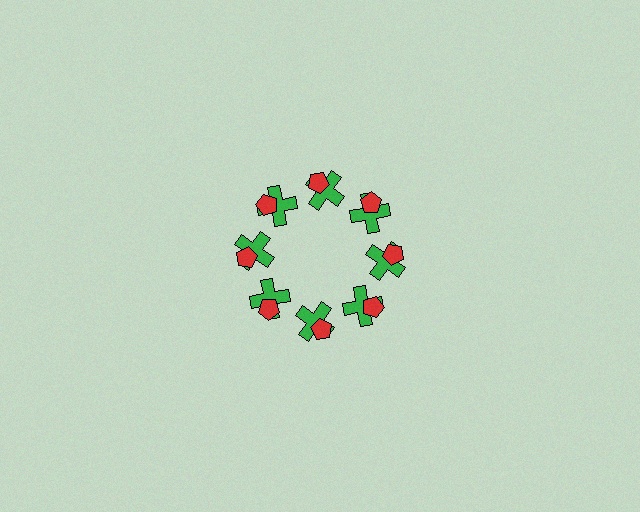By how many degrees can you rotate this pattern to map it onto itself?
The pattern maps onto itself every 45 degrees of rotation.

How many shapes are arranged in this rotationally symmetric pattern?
There are 16 shapes, arranged in 8 groups of 2.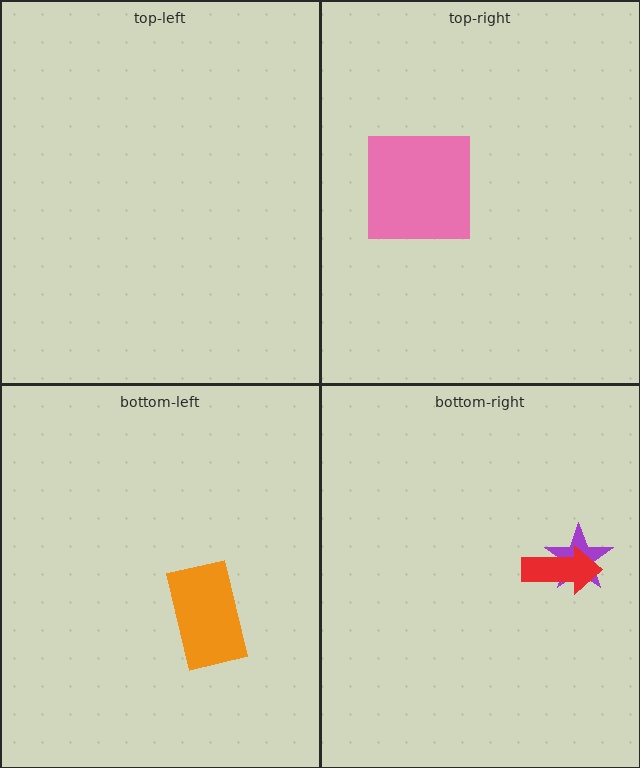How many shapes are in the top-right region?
1.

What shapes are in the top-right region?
The pink square.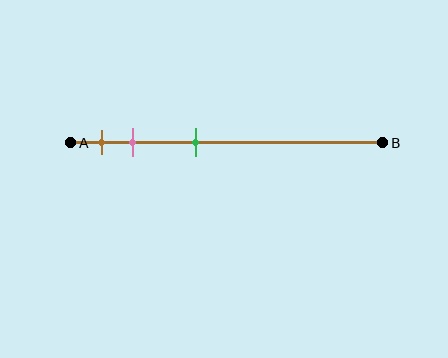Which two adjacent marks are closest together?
The brown and pink marks are the closest adjacent pair.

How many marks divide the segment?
There are 3 marks dividing the segment.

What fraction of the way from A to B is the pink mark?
The pink mark is approximately 20% (0.2) of the way from A to B.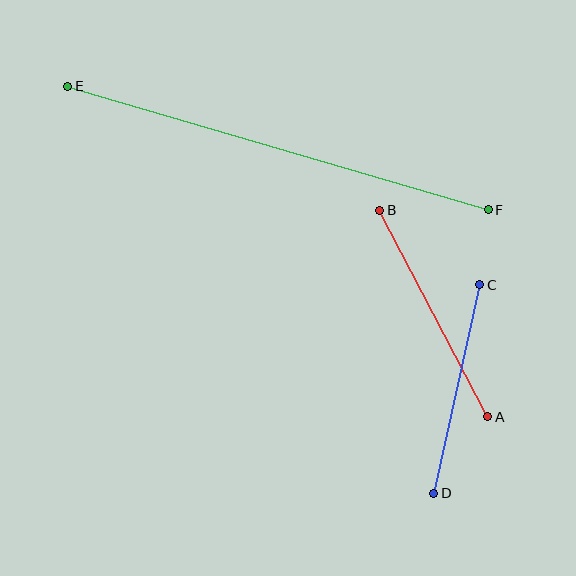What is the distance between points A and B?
The distance is approximately 233 pixels.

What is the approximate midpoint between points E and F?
The midpoint is at approximately (278, 148) pixels.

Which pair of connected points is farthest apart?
Points E and F are farthest apart.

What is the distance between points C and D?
The distance is approximately 213 pixels.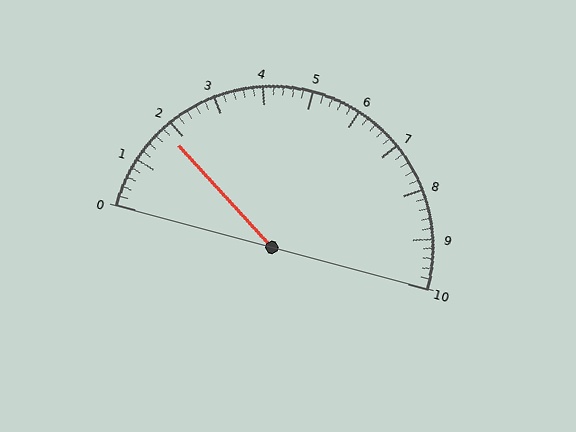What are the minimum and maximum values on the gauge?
The gauge ranges from 0 to 10.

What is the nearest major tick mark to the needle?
The nearest major tick mark is 2.